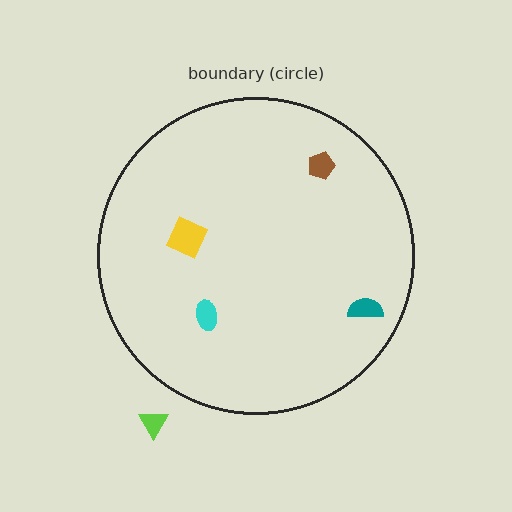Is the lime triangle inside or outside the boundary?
Outside.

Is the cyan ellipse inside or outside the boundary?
Inside.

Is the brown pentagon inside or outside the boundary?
Inside.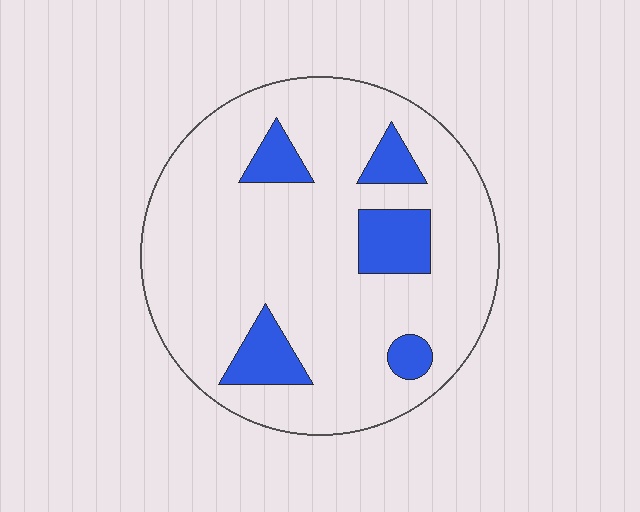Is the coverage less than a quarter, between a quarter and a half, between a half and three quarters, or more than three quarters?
Less than a quarter.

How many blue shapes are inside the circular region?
5.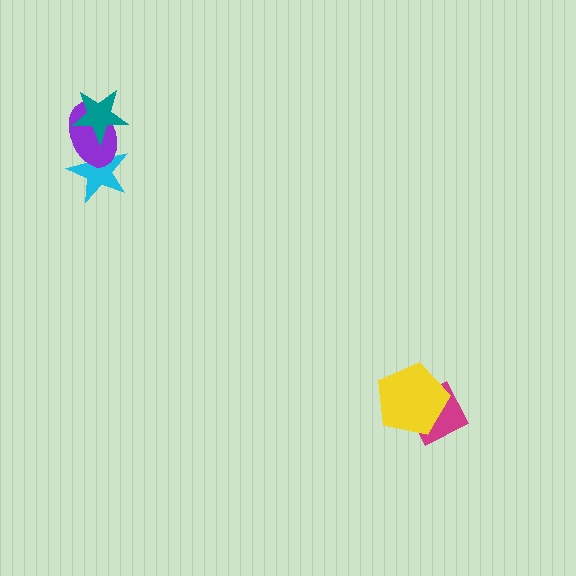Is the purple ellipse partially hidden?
Yes, it is partially covered by another shape.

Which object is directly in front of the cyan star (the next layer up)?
The purple ellipse is directly in front of the cyan star.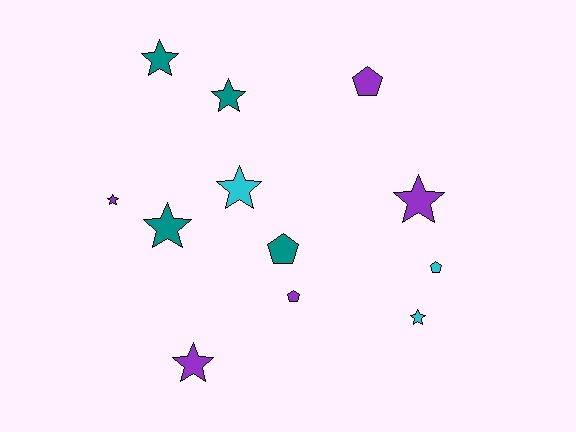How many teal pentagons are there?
There is 1 teal pentagon.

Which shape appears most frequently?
Star, with 8 objects.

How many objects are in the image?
There are 12 objects.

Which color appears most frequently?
Purple, with 5 objects.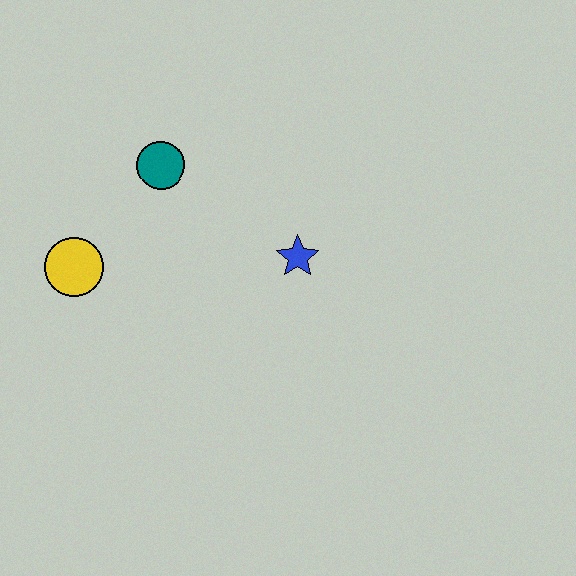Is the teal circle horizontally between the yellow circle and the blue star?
Yes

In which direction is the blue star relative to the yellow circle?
The blue star is to the right of the yellow circle.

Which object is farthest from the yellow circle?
The blue star is farthest from the yellow circle.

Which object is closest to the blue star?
The teal circle is closest to the blue star.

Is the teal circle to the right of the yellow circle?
Yes